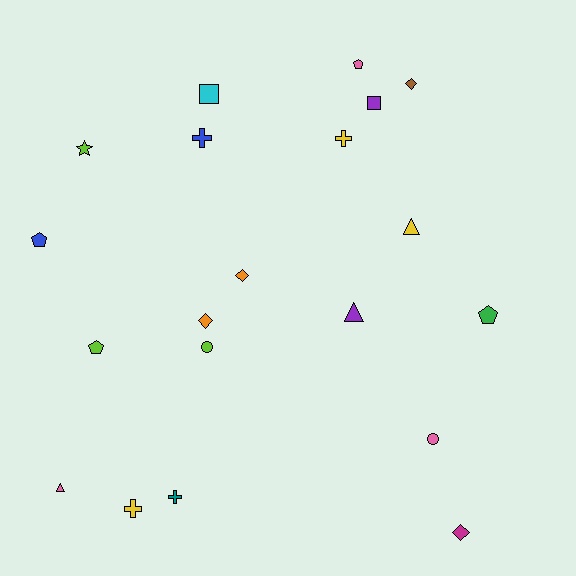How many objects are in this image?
There are 20 objects.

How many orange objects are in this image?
There are 2 orange objects.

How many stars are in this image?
There is 1 star.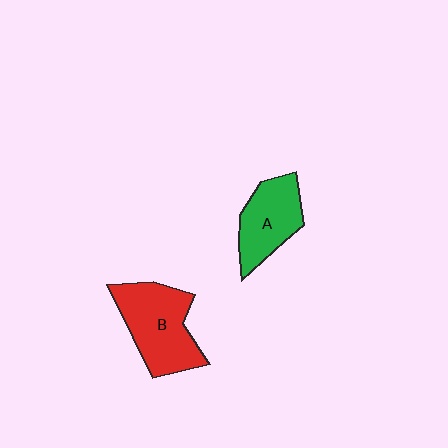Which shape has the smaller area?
Shape A (green).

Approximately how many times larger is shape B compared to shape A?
Approximately 1.3 times.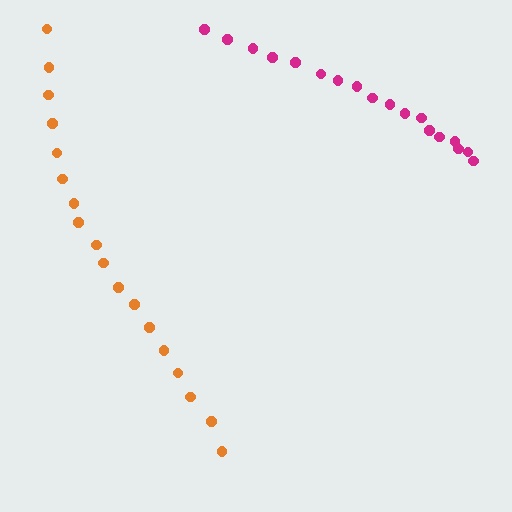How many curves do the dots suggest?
There are 2 distinct paths.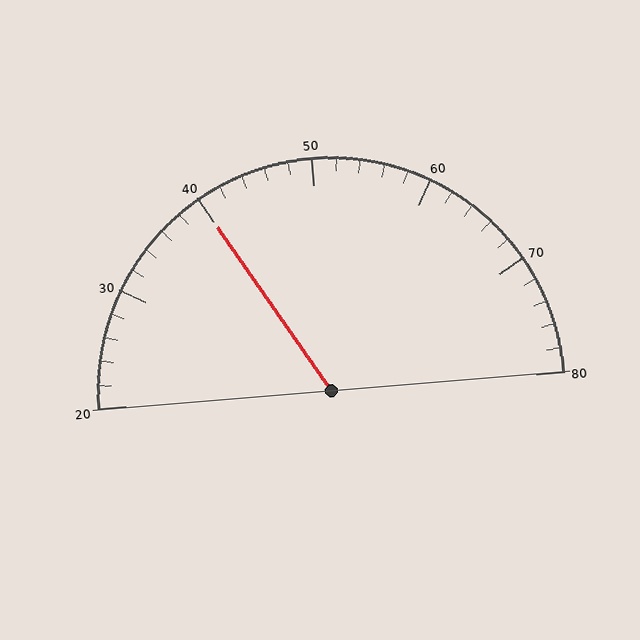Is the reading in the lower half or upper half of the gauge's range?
The reading is in the lower half of the range (20 to 80).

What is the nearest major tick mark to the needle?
The nearest major tick mark is 40.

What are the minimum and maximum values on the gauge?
The gauge ranges from 20 to 80.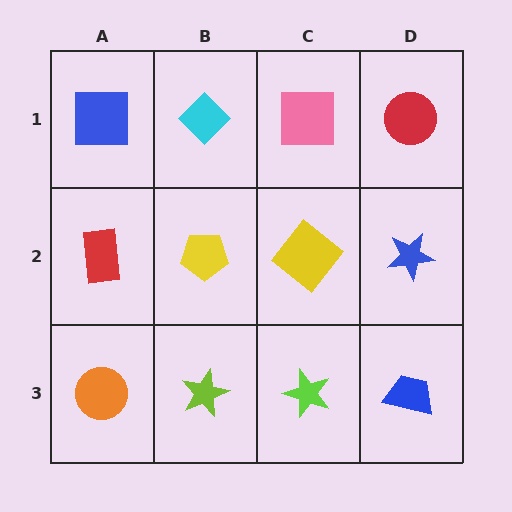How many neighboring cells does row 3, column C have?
3.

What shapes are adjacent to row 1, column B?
A yellow pentagon (row 2, column B), a blue square (row 1, column A), a pink square (row 1, column C).